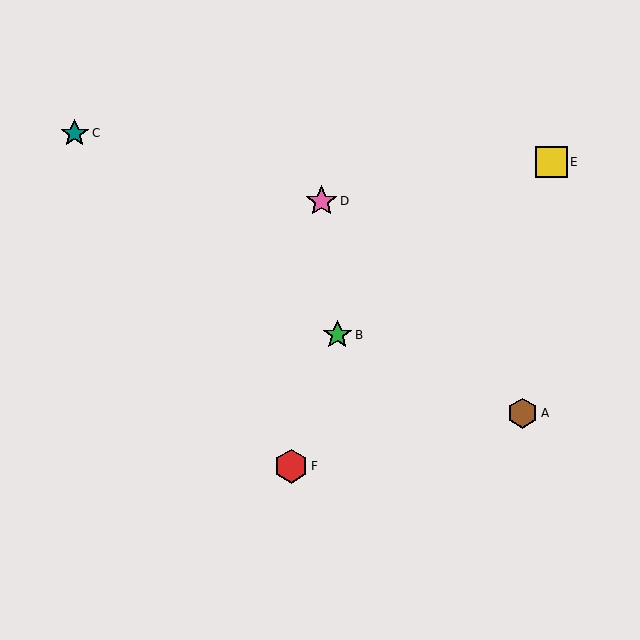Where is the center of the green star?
The center of the green star is at (337, 335).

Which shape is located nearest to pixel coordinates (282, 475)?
The red hexagon (labeled F) at (291, 466) is nearest to that location.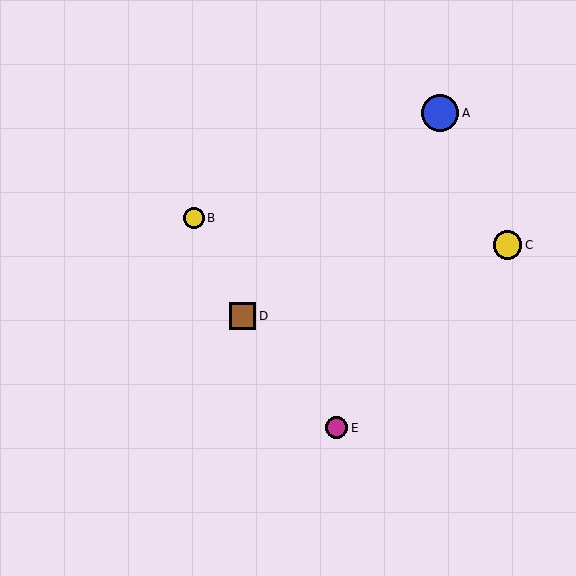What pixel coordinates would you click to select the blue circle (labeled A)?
Click at (440, 113) to select the blue circle A.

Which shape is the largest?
The blue circle (labeled A) is the largest.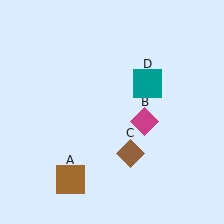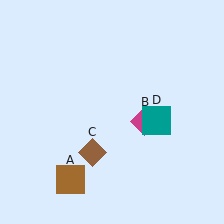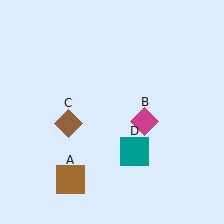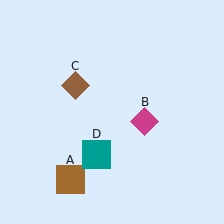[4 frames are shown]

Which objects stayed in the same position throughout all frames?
Brown square (object A) and magenta diamond (object B) remained stationary.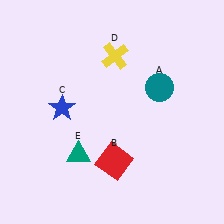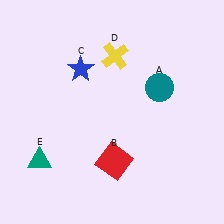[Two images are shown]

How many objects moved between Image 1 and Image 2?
2 objects moved between the two images.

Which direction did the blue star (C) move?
The blue star (C) moved up.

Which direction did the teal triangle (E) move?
The teal triangle (E) moved left.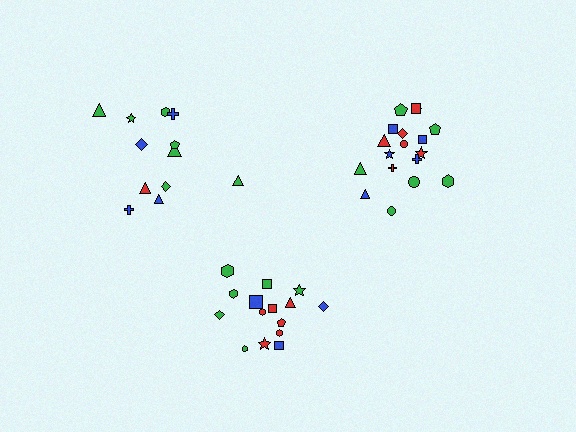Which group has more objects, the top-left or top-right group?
The top-right group.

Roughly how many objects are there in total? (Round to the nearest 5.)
Roughly 45 objects in total.